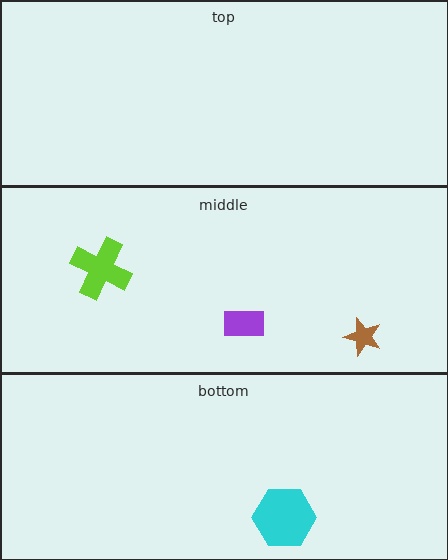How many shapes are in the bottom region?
1.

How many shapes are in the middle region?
3.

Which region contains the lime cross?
The middle region.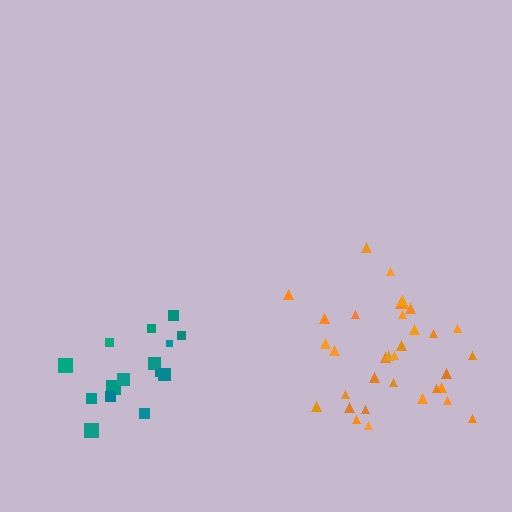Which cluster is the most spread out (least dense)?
Teal.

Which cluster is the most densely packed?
Orange.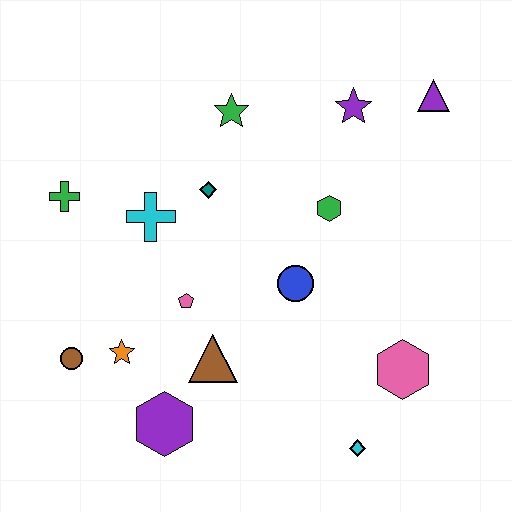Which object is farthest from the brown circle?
The purple triangle is farthest from the brown circle.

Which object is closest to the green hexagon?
The blue circle is closest to the green hexagon.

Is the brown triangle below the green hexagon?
Yes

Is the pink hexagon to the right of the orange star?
Yes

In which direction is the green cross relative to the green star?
The green cross is to the left of the green star.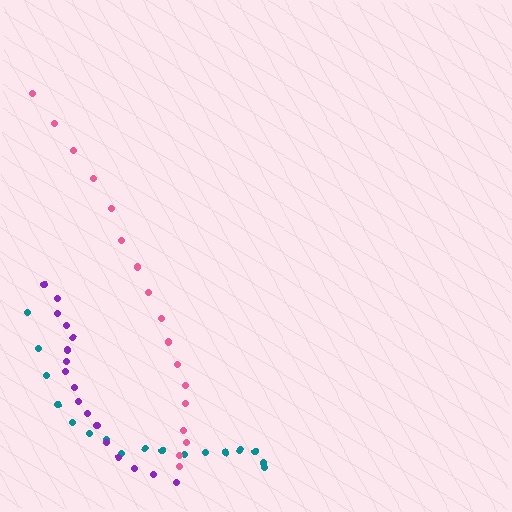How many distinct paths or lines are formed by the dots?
There are 3 distinct paths.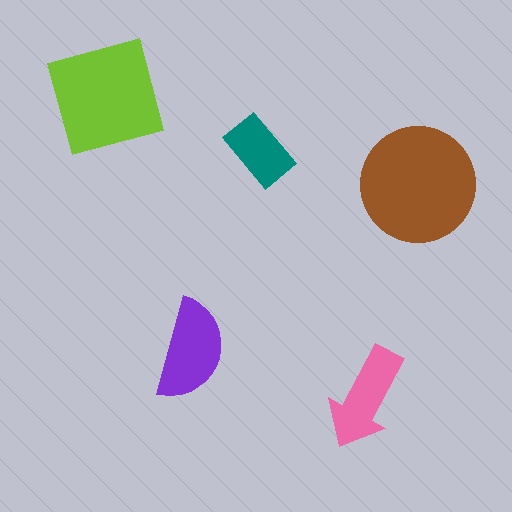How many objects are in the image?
There are 5 objects in the image.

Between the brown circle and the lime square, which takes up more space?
The brown circle.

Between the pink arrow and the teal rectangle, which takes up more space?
The pink arrow.